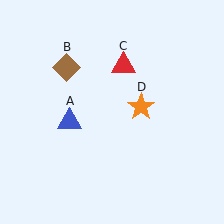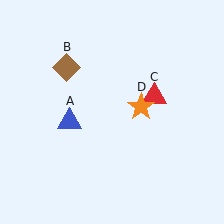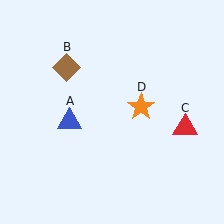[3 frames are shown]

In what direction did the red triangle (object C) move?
The red triangle (object C) moved down and to the right.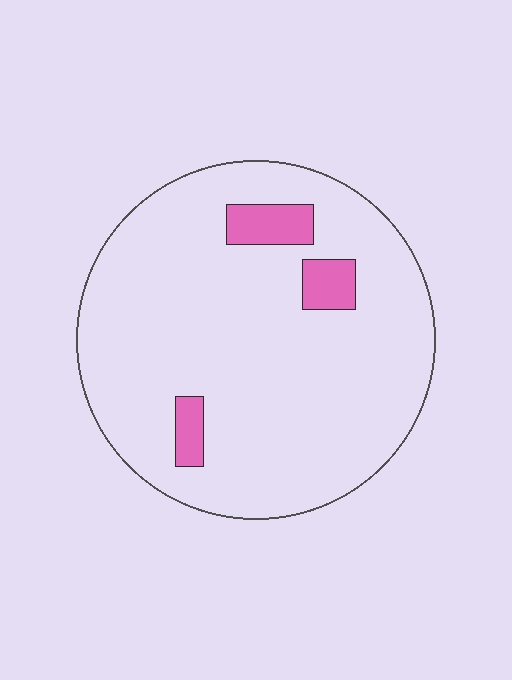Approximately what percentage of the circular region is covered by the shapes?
Approximately 10%.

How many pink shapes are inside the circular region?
3.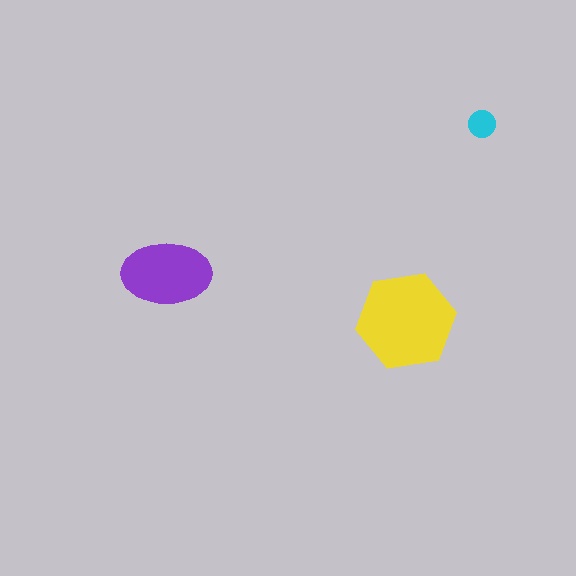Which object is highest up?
The cyan circle is topmost.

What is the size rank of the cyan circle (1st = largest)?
3rd.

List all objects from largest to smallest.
The yellow hexagon, the purple ellipse, the cyan circle.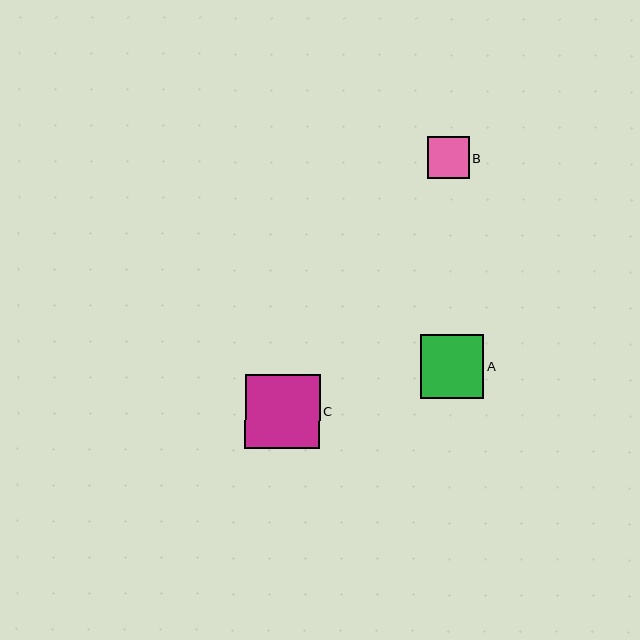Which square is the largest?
Square C is the largest with a size of approximately 74 pixels.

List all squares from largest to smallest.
From largest to smallest: C, A, B.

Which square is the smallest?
Square B is the smallest with a size of approximately 42 pixels.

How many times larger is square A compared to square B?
Square A is approximately 1.5 times the size of square B.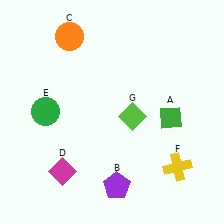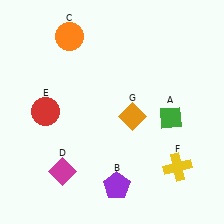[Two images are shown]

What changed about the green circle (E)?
In Image 1, E is green. In Image 2, it changed to red.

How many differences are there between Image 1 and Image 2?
There are 2 differences between the two images.